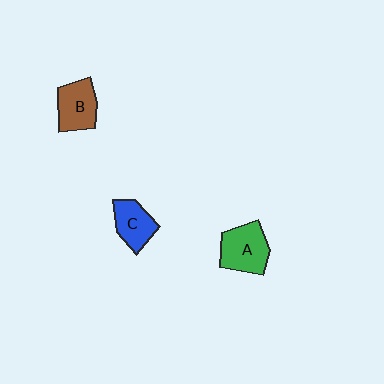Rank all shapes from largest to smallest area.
From largest to smallest: A (green), B (brown), C (blue).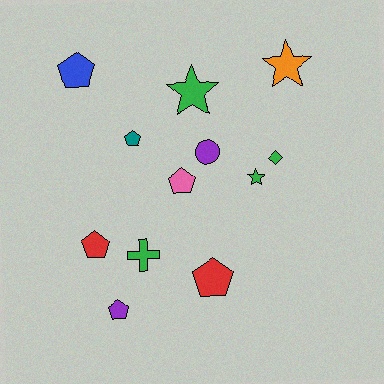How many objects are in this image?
There are 12 objects.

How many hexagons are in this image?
There are no hexagons.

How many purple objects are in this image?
There are 2 purple objects.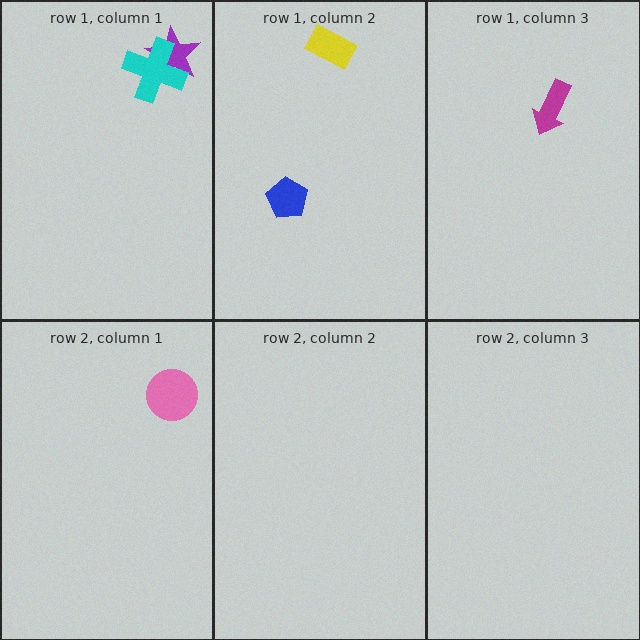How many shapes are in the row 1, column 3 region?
1.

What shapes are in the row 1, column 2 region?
The blue pentagon, the yellow rectangle.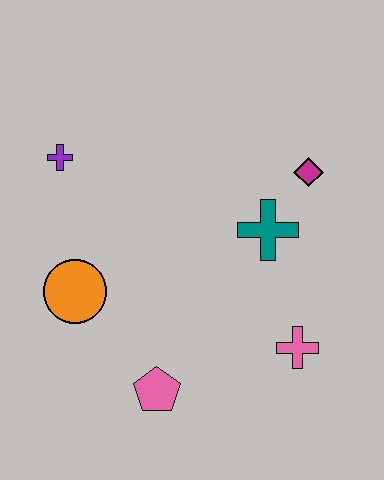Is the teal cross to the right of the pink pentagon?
Yes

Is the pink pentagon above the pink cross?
No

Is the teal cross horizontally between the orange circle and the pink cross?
Yes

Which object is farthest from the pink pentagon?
The magenta diamond is farthest from the pink pentagon.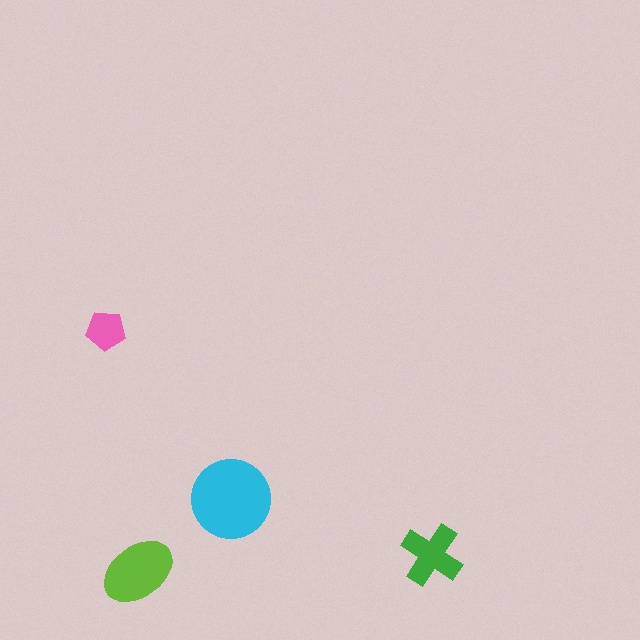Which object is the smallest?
The pink pentagon.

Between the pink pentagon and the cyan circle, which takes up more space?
The cyan circle.